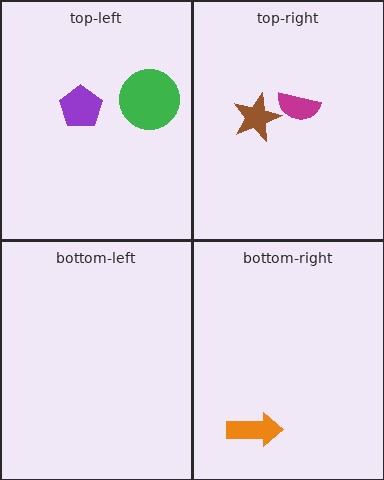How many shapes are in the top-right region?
2.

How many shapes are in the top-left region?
2.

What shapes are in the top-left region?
The purple pentagon, the green circle.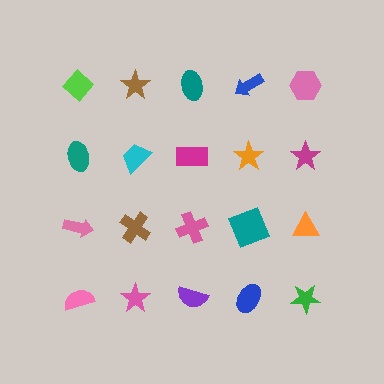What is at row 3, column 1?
A pink arrow.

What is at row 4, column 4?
A blue ellipse.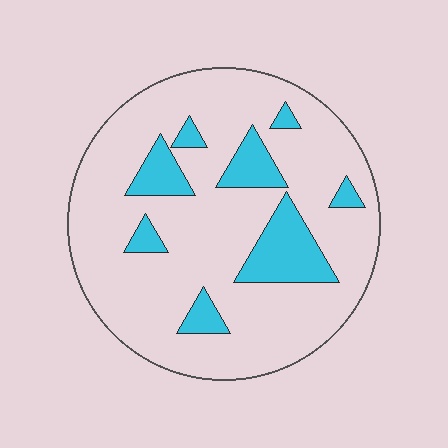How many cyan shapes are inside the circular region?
8.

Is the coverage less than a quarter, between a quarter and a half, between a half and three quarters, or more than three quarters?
Less than a quarter.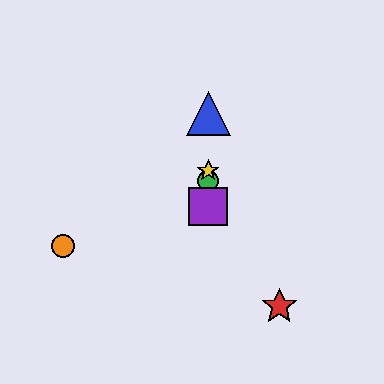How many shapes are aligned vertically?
4 shapes (the blue triangle, the green circle, the yellow star, the purple square) are aligned vertically.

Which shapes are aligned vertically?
The blue triangle, the green circle, the yellow star, the purple square are aligned vertically.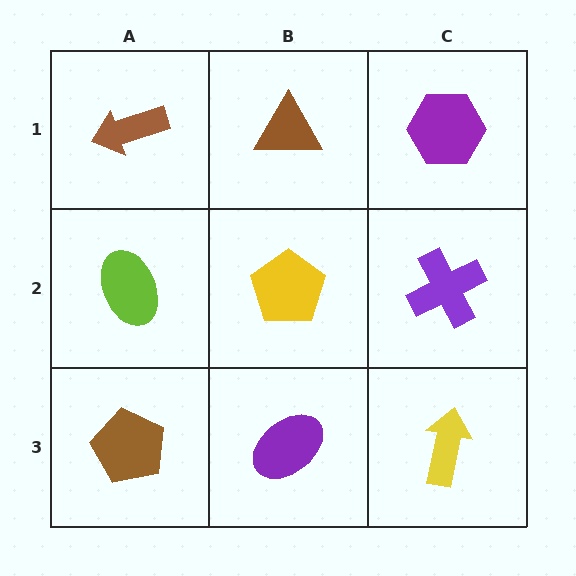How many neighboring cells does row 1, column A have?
2.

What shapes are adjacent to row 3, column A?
A lime ellipse (row 2, column A), a purple ellipse (row 3, column B).